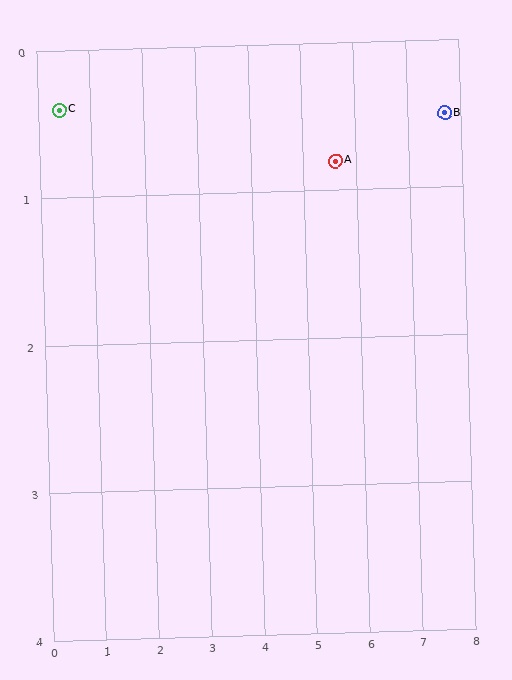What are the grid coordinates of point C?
Point C is at approximately (0.4, 0.4).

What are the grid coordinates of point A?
Point A is at approximately (5.6, 0.8).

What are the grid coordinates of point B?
Point B is at approximately (7.7, 0.5).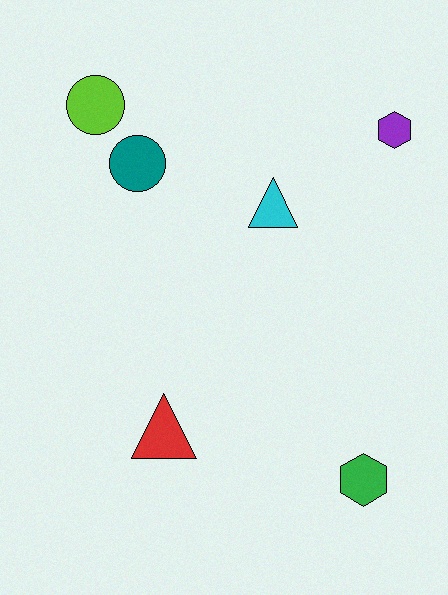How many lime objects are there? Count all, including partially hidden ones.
There is 1 lime object.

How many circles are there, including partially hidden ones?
There are 2 circles.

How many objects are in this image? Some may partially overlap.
There are 6 objects.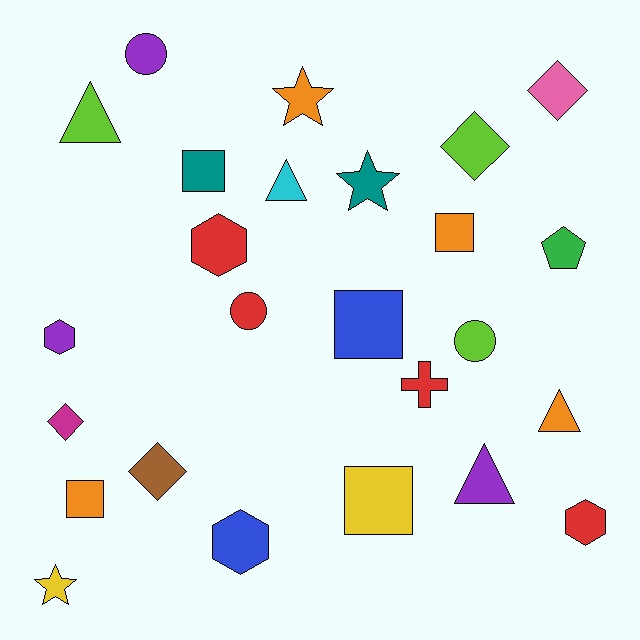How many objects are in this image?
There are 25 objects.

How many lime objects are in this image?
There are 3 lime objects.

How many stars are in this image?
There are 3 stars.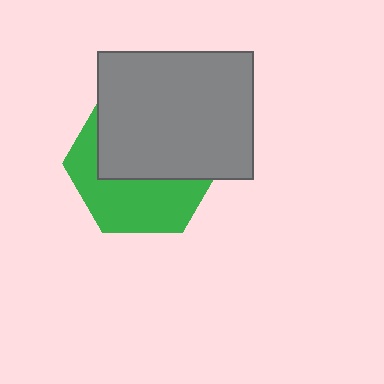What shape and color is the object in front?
The object in front is a gray rectangle.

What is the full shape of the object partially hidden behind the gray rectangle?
The partially hidden object is a green hexagon.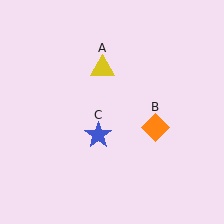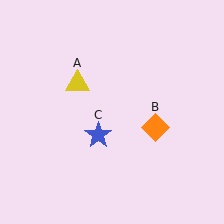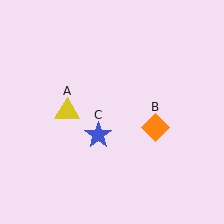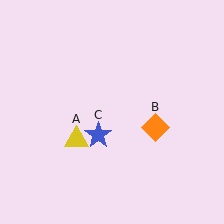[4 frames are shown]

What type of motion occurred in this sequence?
The yellow triangle (object A) rotated counterclockwise around the center of the scene.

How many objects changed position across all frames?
1 object changed position: yellow triangle (object A).